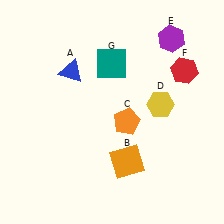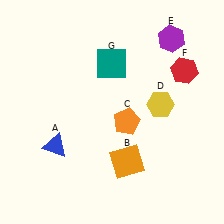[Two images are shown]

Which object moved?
The blue triangle (A) moved down.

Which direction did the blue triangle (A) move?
The blue triangle (A) moved down.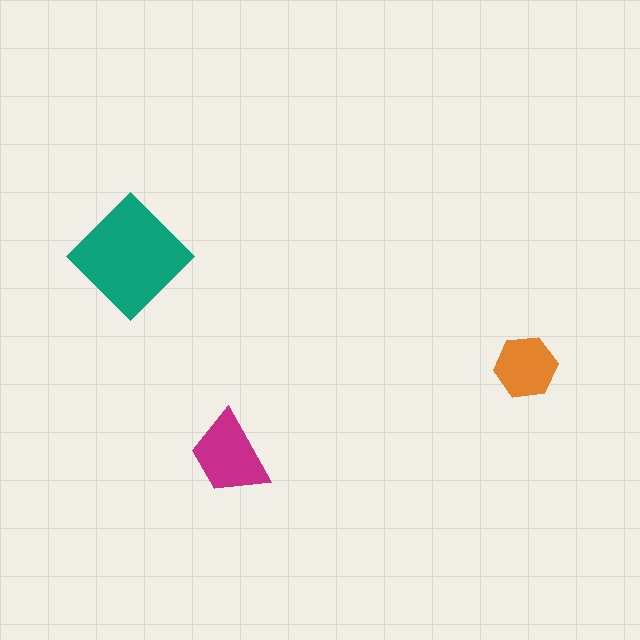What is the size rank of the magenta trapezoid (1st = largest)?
2nd.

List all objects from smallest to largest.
The orange hexagon, the magenta trapezoid, the teal diamond.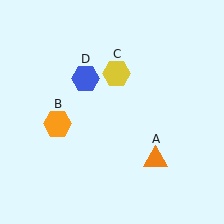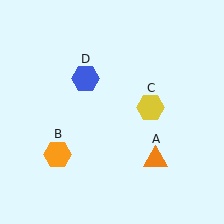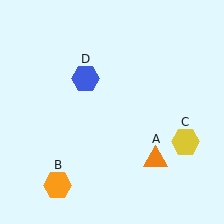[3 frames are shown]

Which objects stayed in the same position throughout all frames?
Orange triangle (object A) and blue hexagon (object D) remained stationary.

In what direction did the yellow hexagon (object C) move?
The yellow hexagon (object C) moved down and to the right.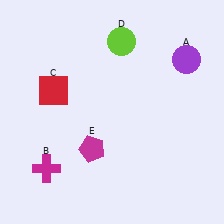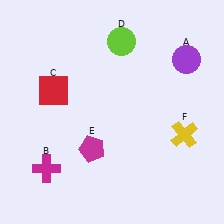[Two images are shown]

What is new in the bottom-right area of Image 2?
A yellow cross (F) was added in the bottom-right area of Image 2.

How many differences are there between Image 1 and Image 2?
There is 1 difference between the two images.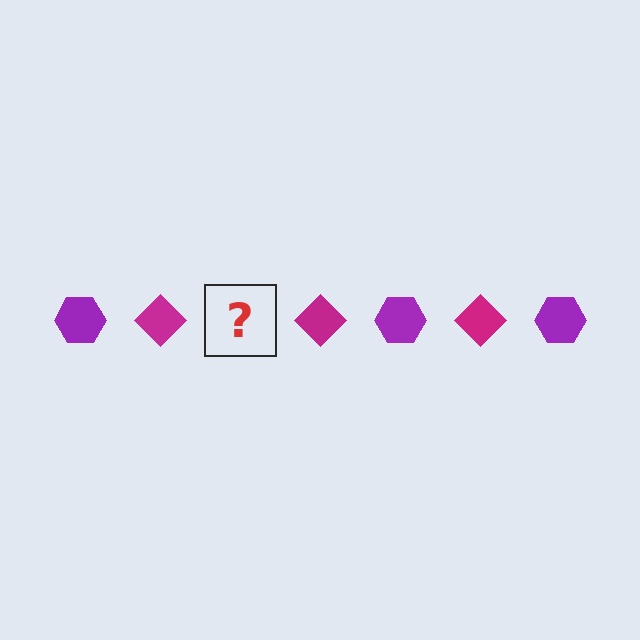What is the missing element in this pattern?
The missing element is a purple hexagon.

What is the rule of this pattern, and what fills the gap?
The rule is that the pattern alternates between purple hexagon and magenta diamond. The gap should be filled with a purple hexagon.